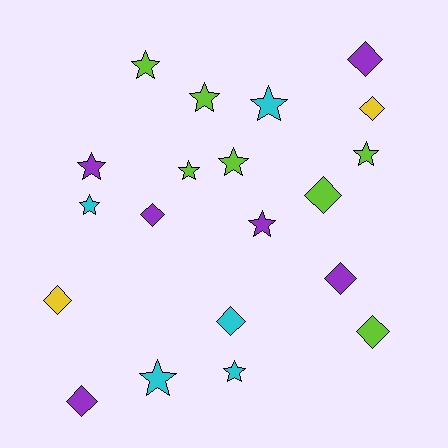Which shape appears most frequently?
Star, with 11 objects.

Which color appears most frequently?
Lime, with 7 objects.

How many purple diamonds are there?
There are 4 purple diamonds.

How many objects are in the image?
There are 20 objects.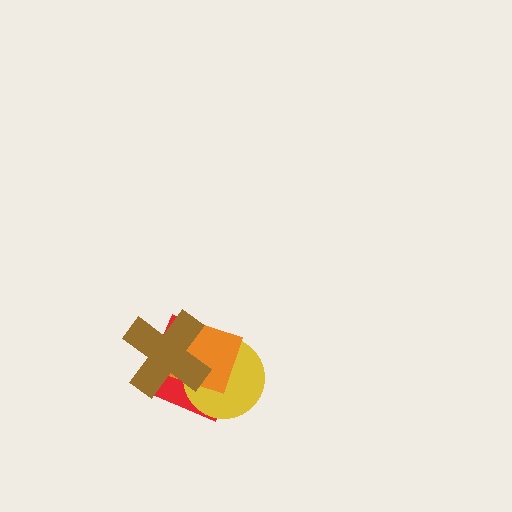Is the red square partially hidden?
Yes, it is partially covered by another shape.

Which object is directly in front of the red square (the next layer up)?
The yellow circle is directly in front of the red square.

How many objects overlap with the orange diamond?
3 objects overlap with the orange diamond.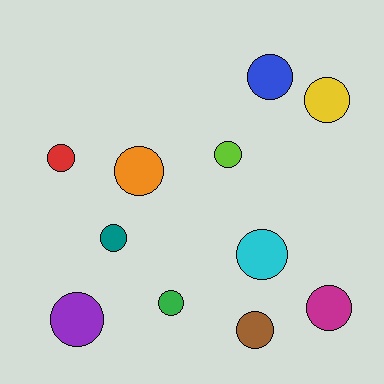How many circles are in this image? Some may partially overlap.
There are 11 circles.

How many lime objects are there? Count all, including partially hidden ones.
There is 1 lime object.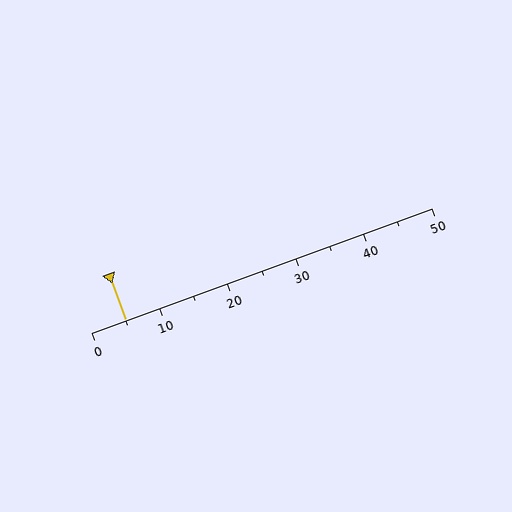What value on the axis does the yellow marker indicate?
The marker indicates approximately 5.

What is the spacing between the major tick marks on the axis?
The major ticks are spaced 10 apart.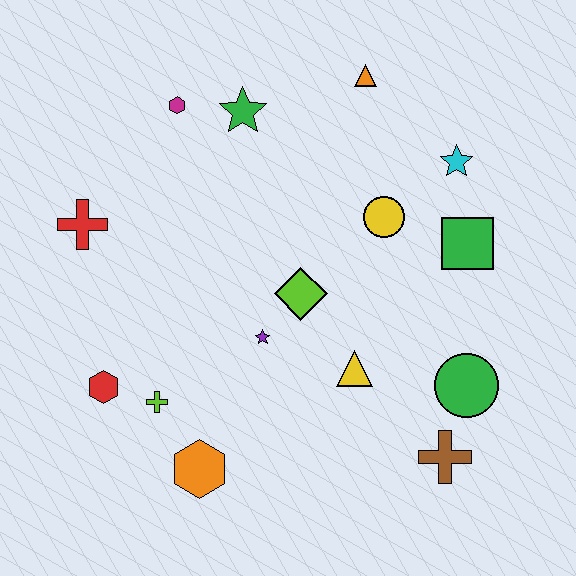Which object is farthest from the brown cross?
The magenta hexagon is farthest from the brown cross.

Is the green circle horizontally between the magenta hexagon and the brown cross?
No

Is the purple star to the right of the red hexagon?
Yes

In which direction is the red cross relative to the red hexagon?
The red cross is above the red hexagon.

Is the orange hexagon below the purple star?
Yes